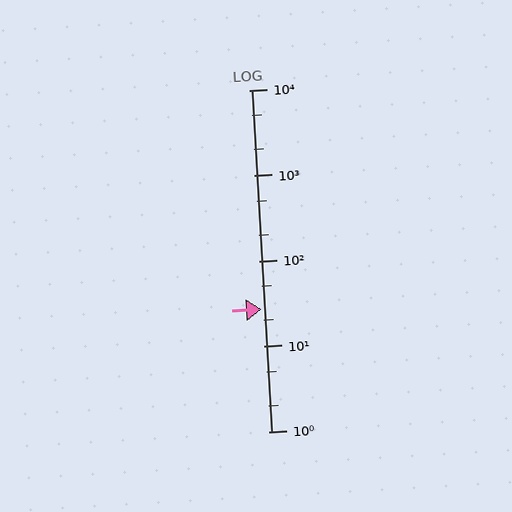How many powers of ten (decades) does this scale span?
The scale spans 4 decades, from 1 to 10000.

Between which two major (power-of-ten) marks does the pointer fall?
The pointer is between 10 and 100.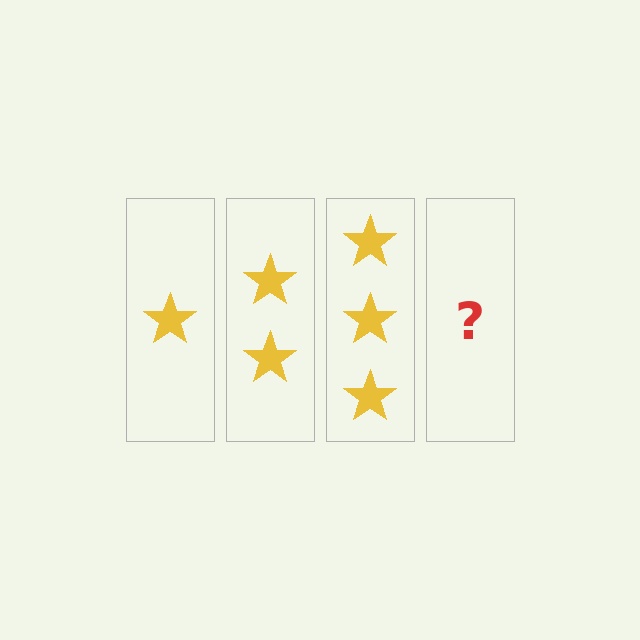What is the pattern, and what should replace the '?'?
The pattern is that each step adds one more star. The '?' should be 4 stars.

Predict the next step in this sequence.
The next step is 4 stars.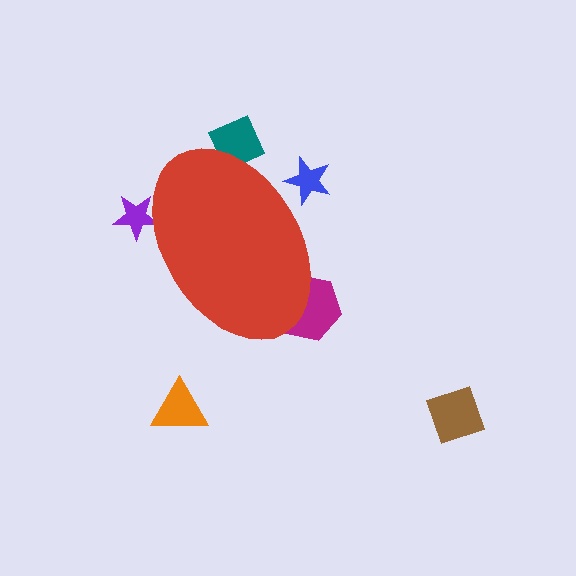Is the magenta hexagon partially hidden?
Yes, the magenta hexagon is partially hidden behind the red ellipse.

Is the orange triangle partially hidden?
No, the orange triangle is fully visible.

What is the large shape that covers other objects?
A red ellipse.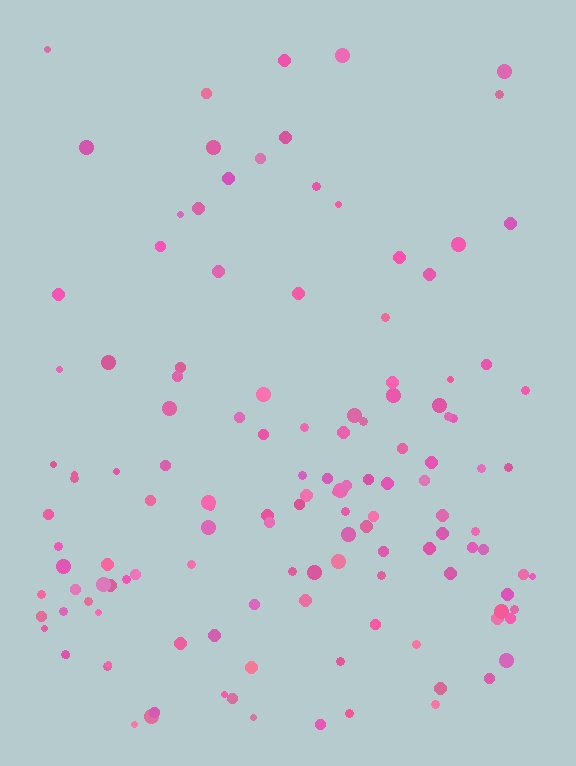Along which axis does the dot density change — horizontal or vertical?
Vertical.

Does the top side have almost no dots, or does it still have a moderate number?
Still a moderate number, just noticeably fewer than the bottom.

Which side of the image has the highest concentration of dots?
The bottom.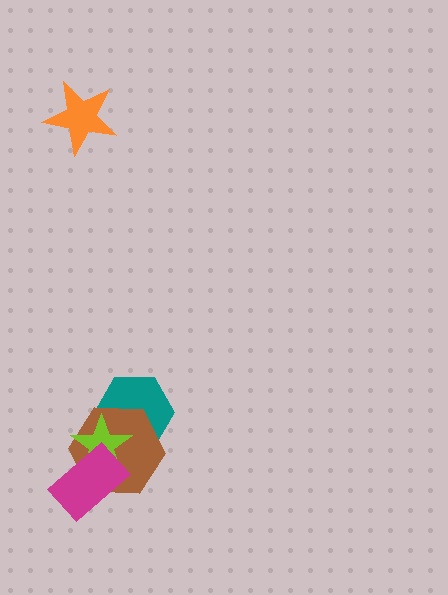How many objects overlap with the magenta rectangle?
2 objects overlap with the magenta rectangle.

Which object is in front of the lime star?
The magenta rectangle is in front of the lime star.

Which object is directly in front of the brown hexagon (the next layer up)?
The lime star is directly in front of the brown hexagon.